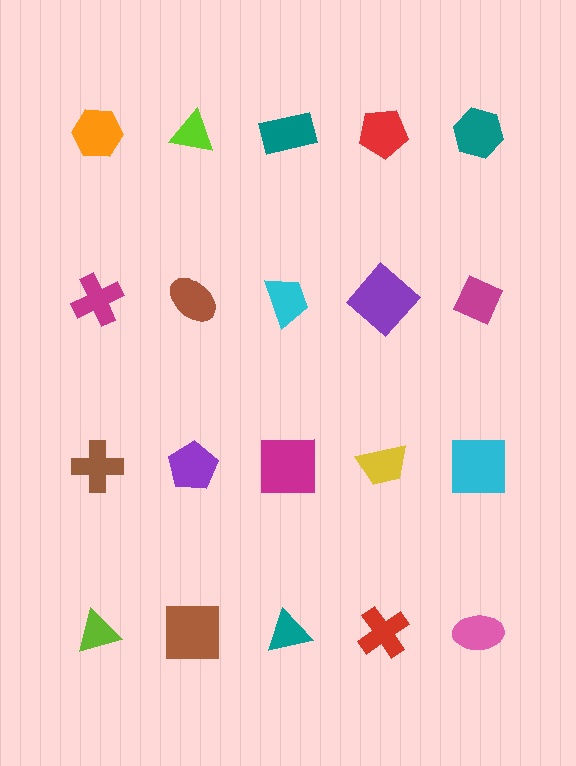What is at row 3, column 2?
A purple pentagon.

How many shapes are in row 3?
5 shapes.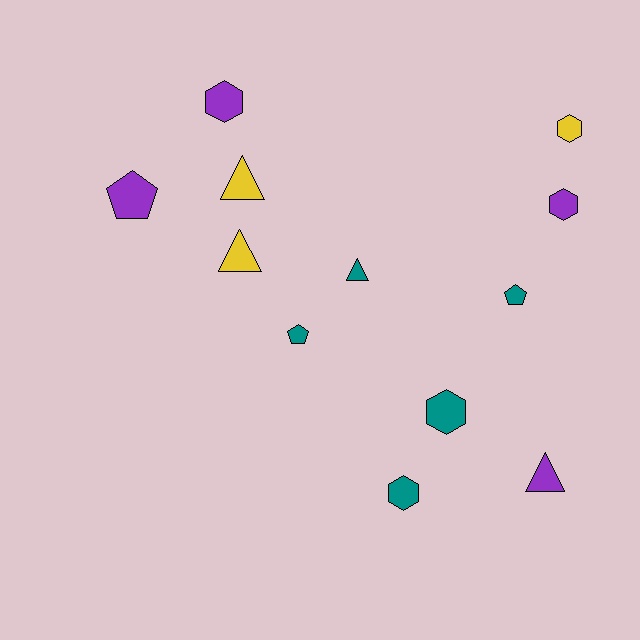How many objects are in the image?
There are 12 objects.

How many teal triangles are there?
There is 1 teal triangle.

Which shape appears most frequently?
Hexagon, with 5 objects.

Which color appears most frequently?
Teal, with 5 objects.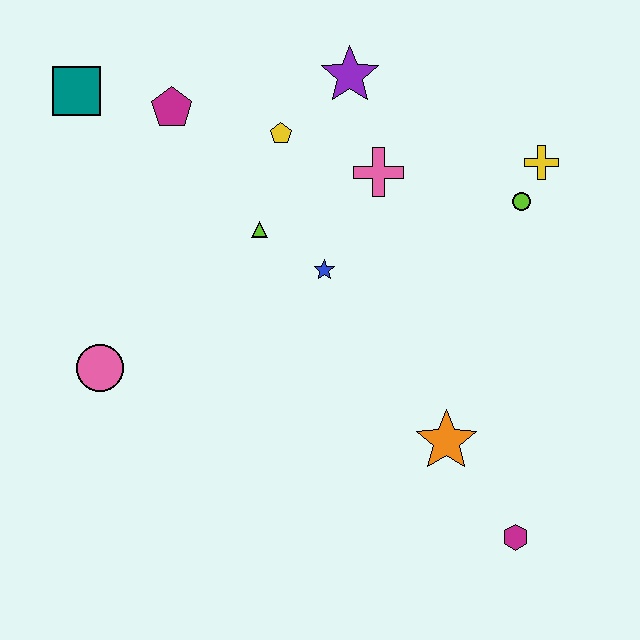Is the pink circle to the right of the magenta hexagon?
No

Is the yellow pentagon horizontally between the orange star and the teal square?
Yes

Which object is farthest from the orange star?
The teal square is farthest from the orange star.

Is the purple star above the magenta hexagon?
Yes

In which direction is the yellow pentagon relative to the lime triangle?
The yellow pentagon is above the lime triangle.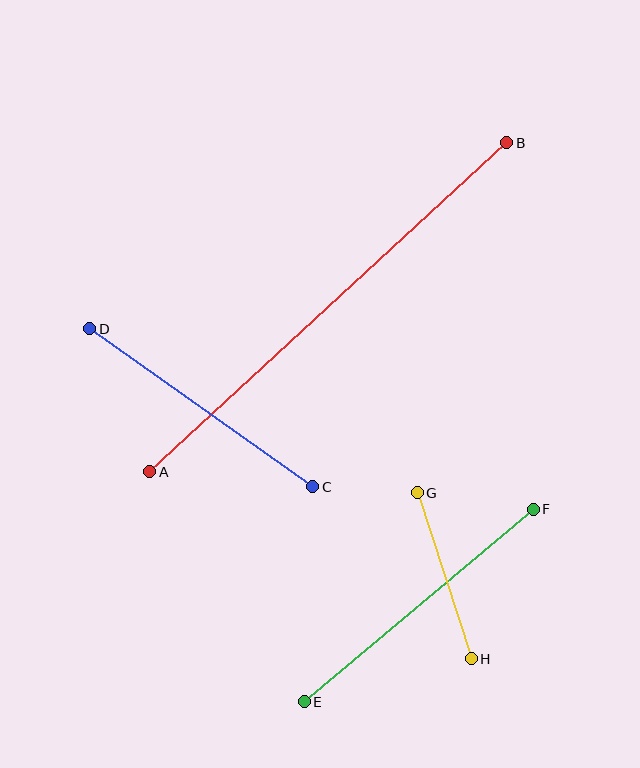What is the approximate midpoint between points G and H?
The midpoint is at approximately (444, 576) pixels.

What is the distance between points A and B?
The distance is approximately 486 pixels.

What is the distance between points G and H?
The distance is approximately 175 pixels.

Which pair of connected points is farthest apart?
Points A and B are farthest apart.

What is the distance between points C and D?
The distance is approximately 273 pixels.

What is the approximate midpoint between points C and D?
The midpoint is at approximately (201, 408) pixels.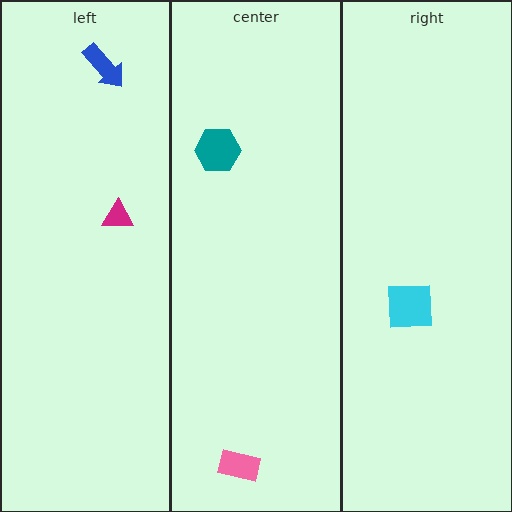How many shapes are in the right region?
1.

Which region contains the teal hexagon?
The center region.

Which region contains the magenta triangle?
The left region.